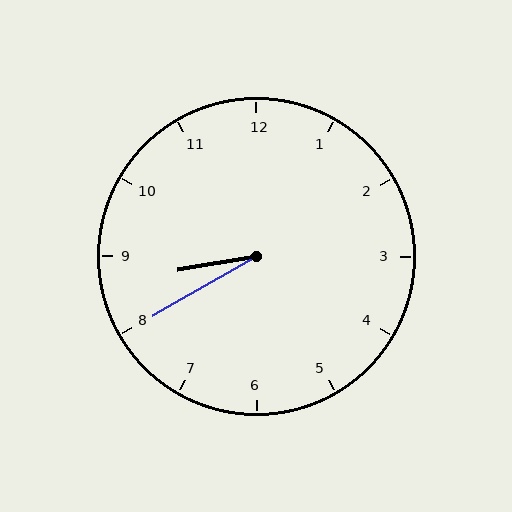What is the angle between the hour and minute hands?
Approximately 20 degrees.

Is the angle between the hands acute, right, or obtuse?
It is acute.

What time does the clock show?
8:40.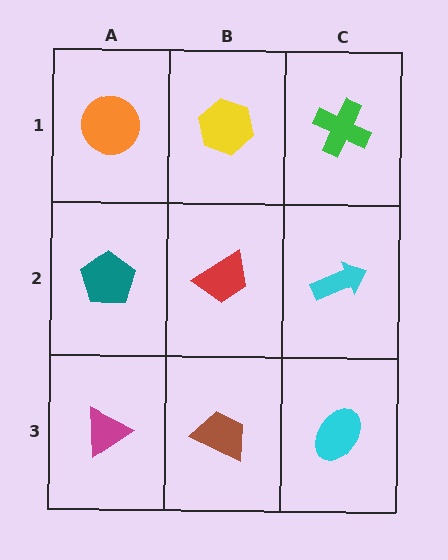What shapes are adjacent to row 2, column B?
A yellow hexagon (row 1, column B), a brown trapezoid (row 3, column B), a teal pentagon (row 2, column A), a cyan arrow (row 2, column C).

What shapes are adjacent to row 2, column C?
A green cross (row 1, column C), a cyan ellipse (row 3, column C), a red trapezoid (row 2, column B).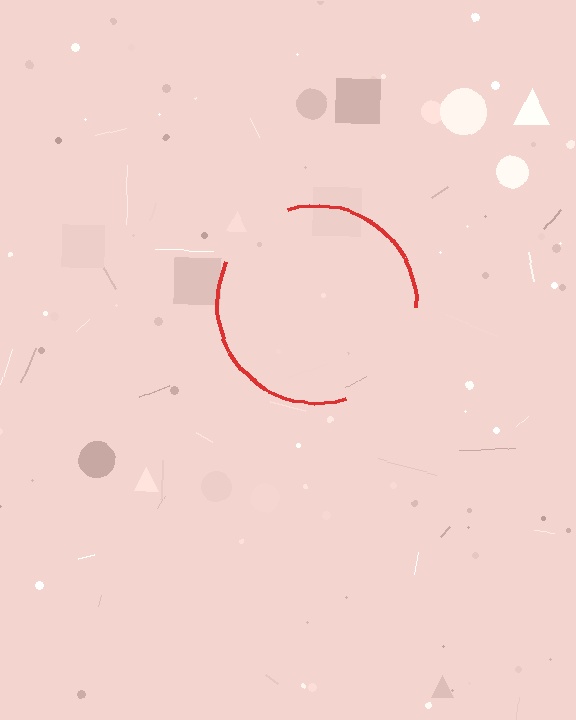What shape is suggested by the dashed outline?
The dashed outline suggests a circle.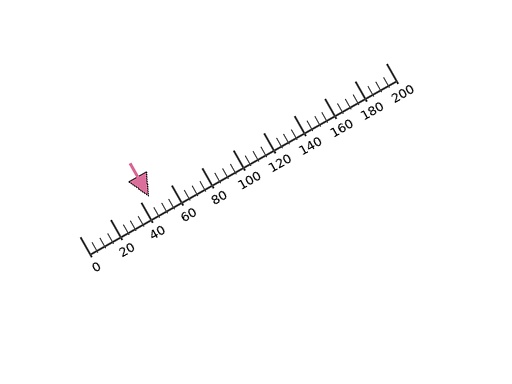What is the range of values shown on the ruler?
The ruler shows values from 0 to 200.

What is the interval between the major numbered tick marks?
The major tick marks are spaced 20 units apart.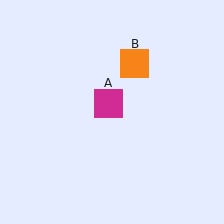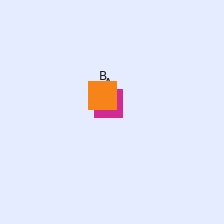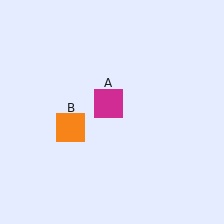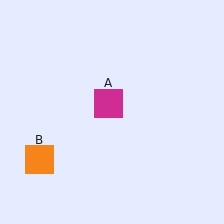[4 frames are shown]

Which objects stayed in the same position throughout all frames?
Magenta square (object A) remained stationary.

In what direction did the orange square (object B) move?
The orange square (object B) moved down and to the left.